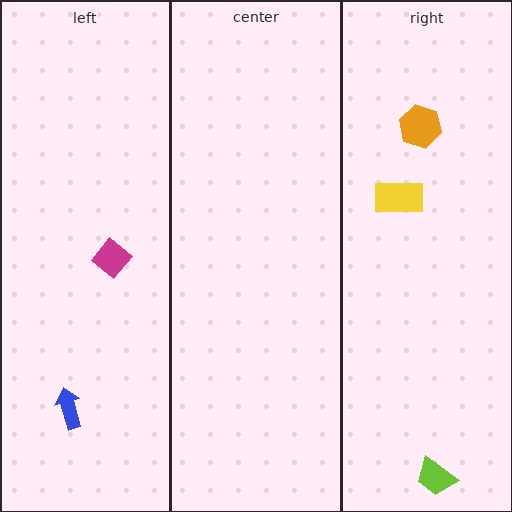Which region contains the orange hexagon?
The right region.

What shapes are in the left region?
The magenta diamond, the blue arrow.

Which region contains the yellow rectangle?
The right region.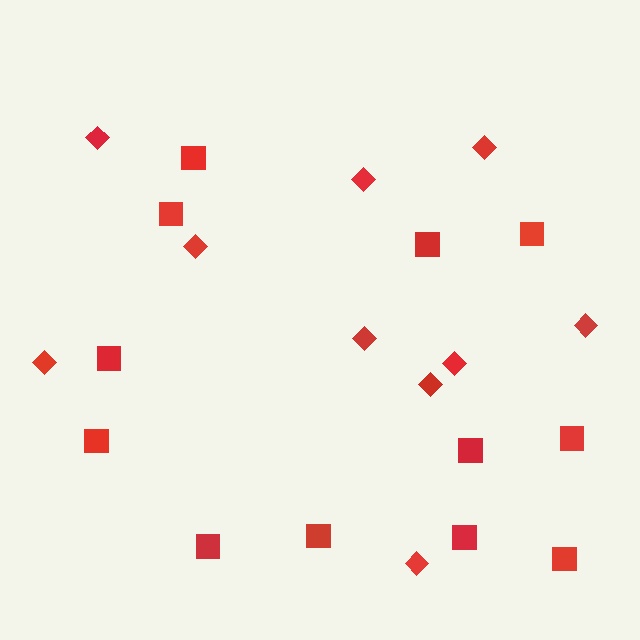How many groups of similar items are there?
There are 2 groups: one group of diamonds (10) and one group of squares (12).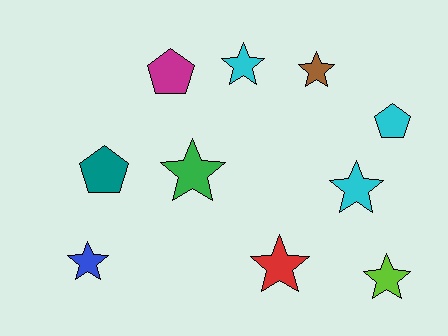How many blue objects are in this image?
There is 1 blue object.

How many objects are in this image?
There are 10 objects.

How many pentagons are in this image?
There are 3 pentagons.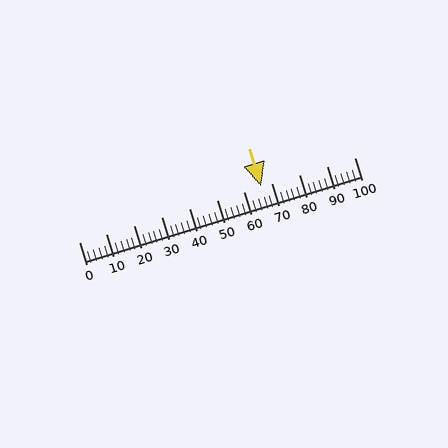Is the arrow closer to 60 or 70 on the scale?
The arrow is closer to 70.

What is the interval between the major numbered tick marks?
The major tick marks are spaced 10 units apart.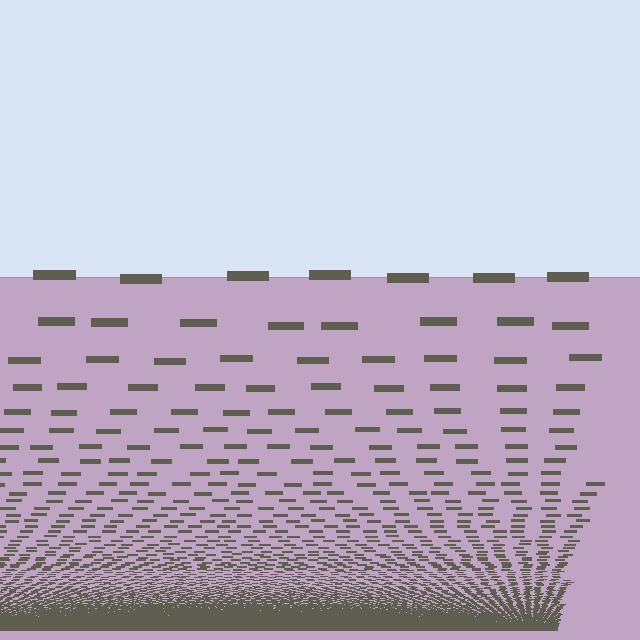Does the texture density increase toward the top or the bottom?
Density increases toward the bottom.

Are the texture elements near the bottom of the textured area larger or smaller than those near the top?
Smaller. The gradient is inverted — elements near the bottom are smaller and denser.